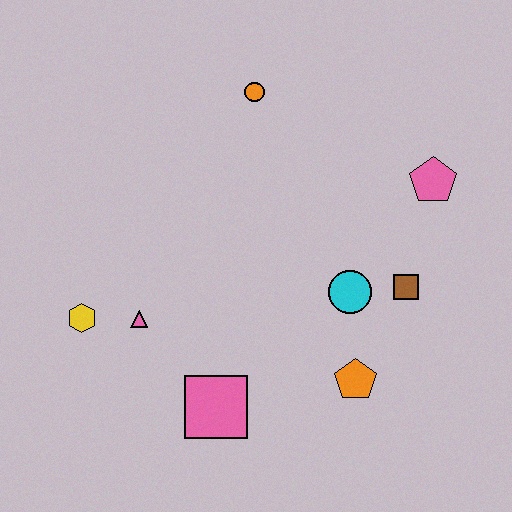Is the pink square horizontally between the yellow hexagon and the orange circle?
Yes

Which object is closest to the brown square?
The cyan circle is closest to the brown square.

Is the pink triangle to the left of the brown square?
Yes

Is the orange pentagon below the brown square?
Yes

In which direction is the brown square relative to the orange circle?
The brown square is below the orange circle.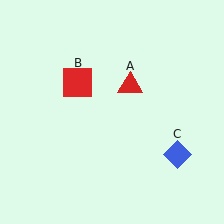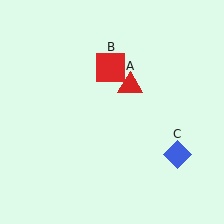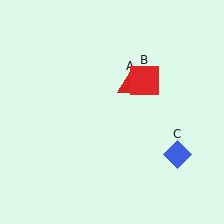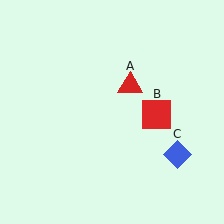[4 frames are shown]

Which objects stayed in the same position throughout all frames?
Red triangle (object A) and blue diamond (object C) remained stationary.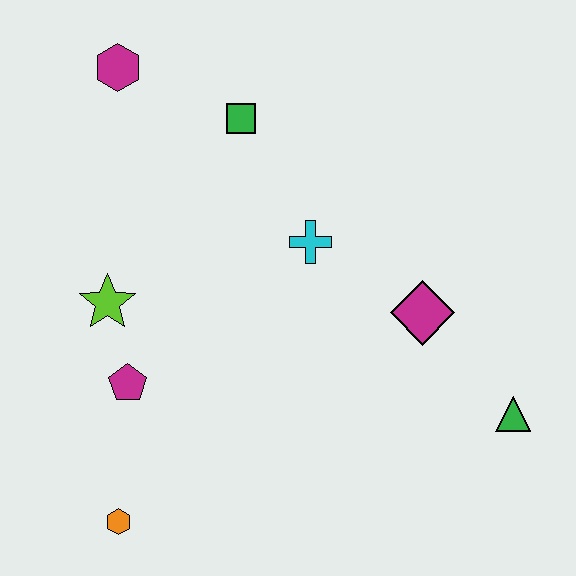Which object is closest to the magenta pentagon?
The lime star is closest to the magenta pentagon.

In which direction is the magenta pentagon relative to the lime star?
The magenta pentagon is below the lime star.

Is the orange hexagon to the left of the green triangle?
Yes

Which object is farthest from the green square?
The orange hexagon is farthest from the green square.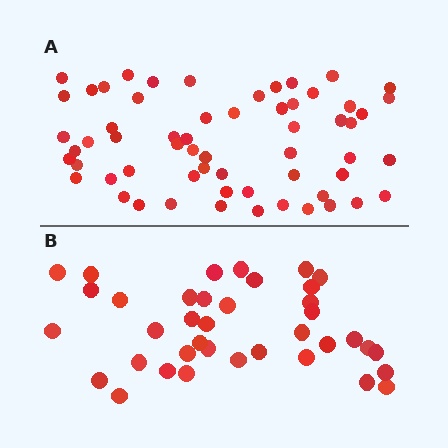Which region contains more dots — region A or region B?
Region A (the top region) has more dots.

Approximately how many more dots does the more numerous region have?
Region A has approximately 20 more dots than region B.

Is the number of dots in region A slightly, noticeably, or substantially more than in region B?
Region A has substantially more. The ratio is roughly 1.6 to 1.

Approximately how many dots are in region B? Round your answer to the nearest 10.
About 40 dots. (The exact count is 38, which rounds to 40.)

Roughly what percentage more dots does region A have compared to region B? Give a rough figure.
About 60% more.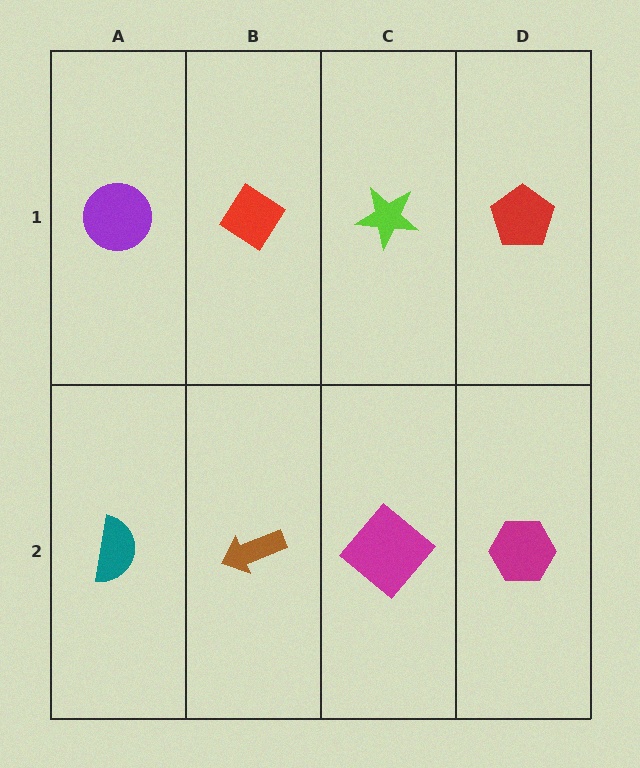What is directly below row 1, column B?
A brown arrow.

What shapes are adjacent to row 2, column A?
A purple circle (row 1, column A), a brown arrow (row 2, column B).